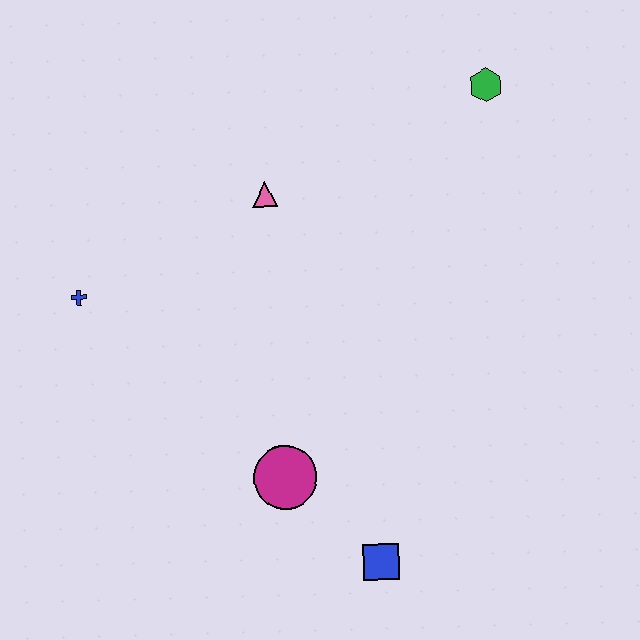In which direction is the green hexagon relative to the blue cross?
The green hexagon is to the right of the blue cross.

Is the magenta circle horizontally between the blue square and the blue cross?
Yes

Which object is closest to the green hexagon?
The pink triangle is closest to the green hexagon.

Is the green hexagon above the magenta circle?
Yes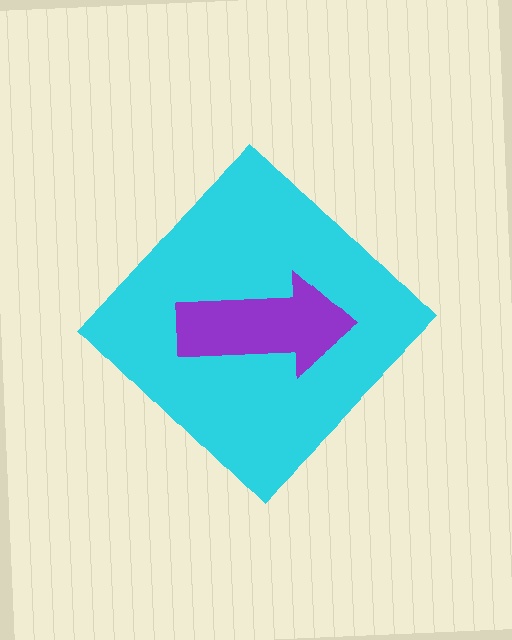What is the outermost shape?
The cyan diamond.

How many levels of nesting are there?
2.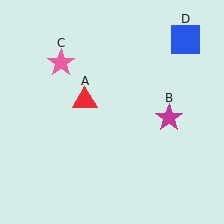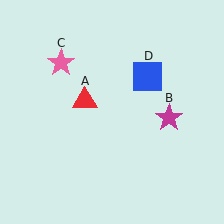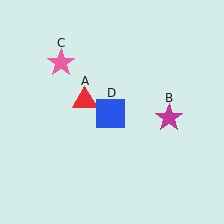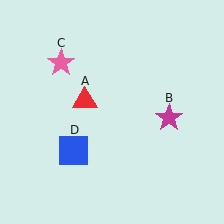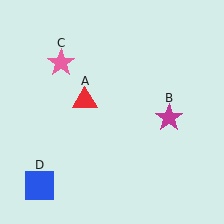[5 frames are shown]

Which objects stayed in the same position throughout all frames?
Red triangle (object A) and magenta star (object B) and pink star (object C) remained stationary.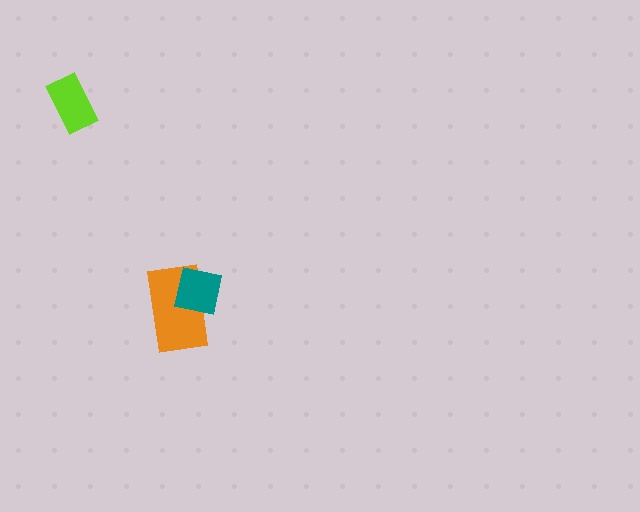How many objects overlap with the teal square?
1 object overlaps with the teal square.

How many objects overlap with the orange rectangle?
1 object overlaps with the orange rectangle.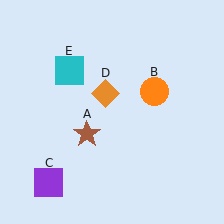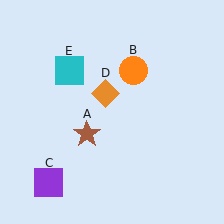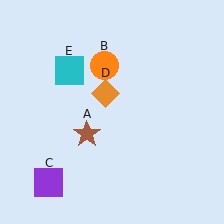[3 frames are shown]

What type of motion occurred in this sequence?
The orange circle (object B) rotated counterclockwise around the center of the scene.